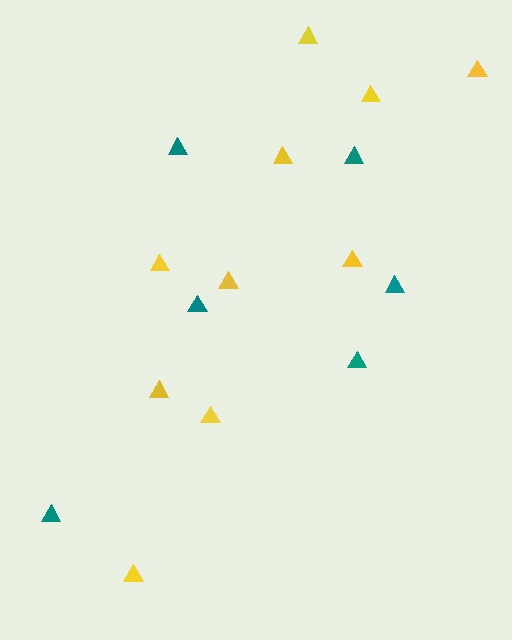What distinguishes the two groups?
There are 2 groups: one group of teal triangles (6) and one group of yellow triangles (10).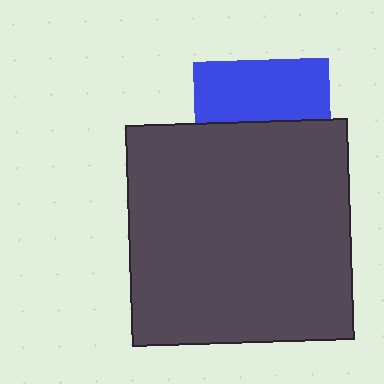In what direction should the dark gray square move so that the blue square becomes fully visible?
The dark gray square should move down. That is the shortest direction to clear the overlap and leave the blue square fully visible.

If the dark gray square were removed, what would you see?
You would see the complete blue square.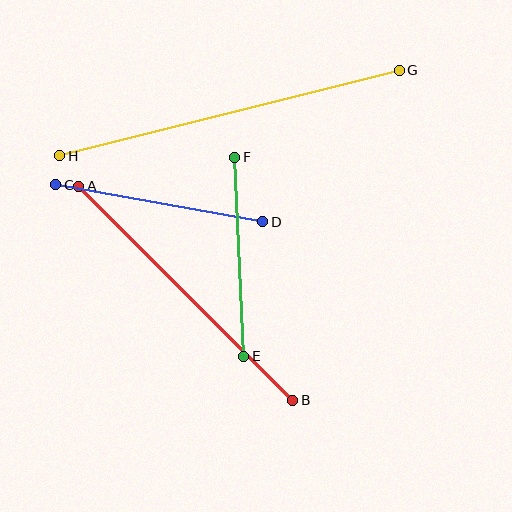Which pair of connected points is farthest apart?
Points G and H are farthest apart.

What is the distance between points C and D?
The distance is approximately 210 pixels.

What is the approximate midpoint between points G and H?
The midpoint is at approximately (229, 113) pixels.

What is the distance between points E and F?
The distance is approximately 199 pixels.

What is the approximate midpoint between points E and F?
The midpoint is at approximately (239, 257) pixels.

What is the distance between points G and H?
The distance is approximately 350 pixels.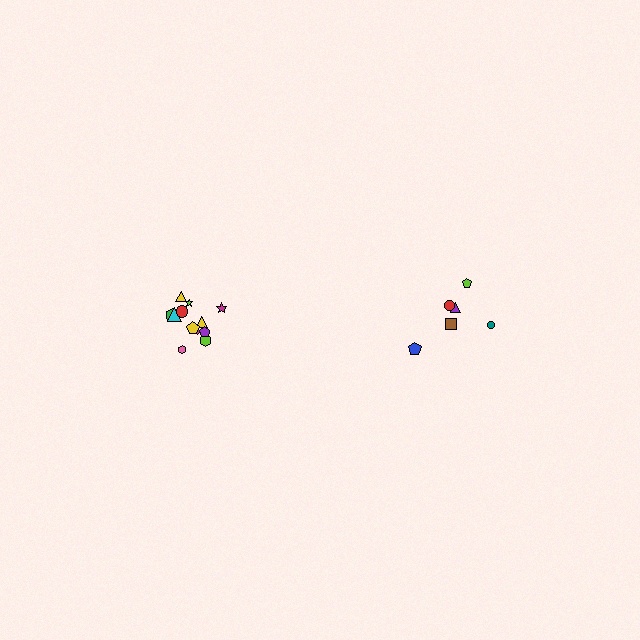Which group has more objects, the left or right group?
The left group.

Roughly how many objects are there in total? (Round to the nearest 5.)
Roughly 20 objects in total.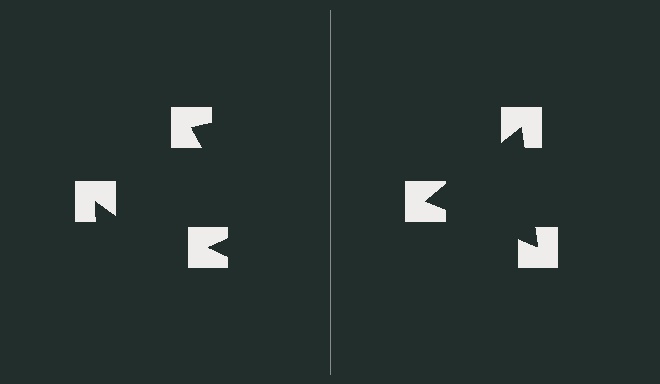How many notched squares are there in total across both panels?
6 — 3 on each side.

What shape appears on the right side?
An illusory triangle.